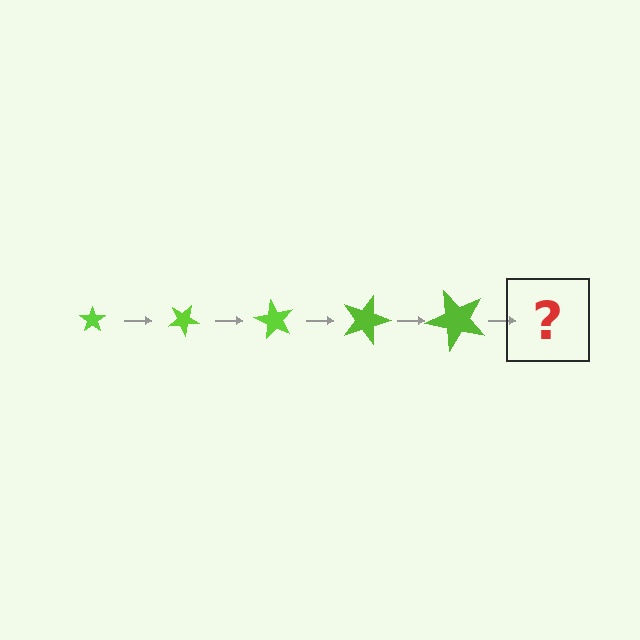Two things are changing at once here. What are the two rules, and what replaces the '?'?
The two rules are that the star grows larger each step and it rotates 30 degrees each step. The '?' should be a star, larger than the previous one and rotated 150 degrees from the start.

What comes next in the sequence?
The next element should be a star, larger than the previous one and rotated 150 degrees from the start.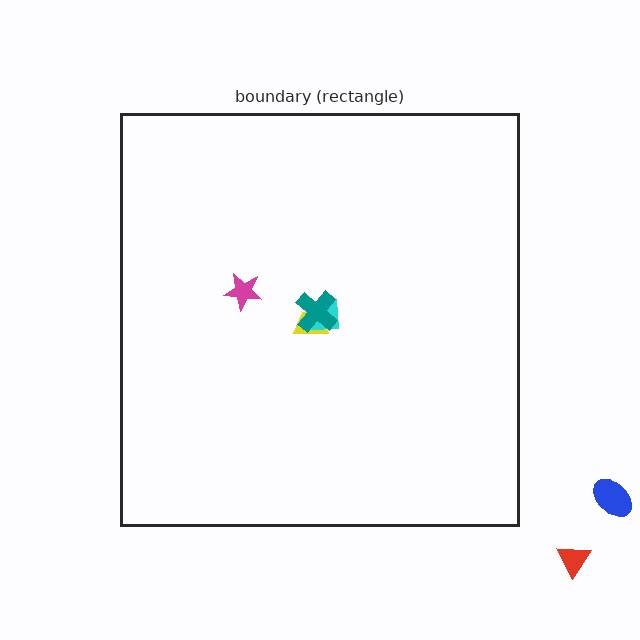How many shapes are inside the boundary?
4 inside, 2 outside.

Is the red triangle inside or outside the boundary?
Outside.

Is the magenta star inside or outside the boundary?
Inside.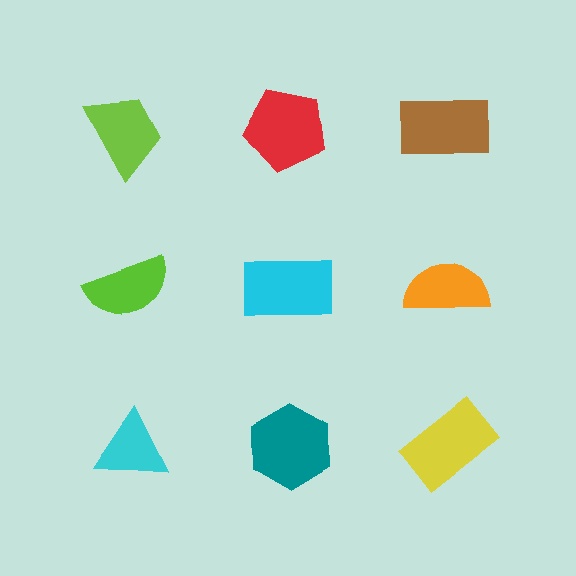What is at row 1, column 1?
A lime trapezoid.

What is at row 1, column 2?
A red pentagon.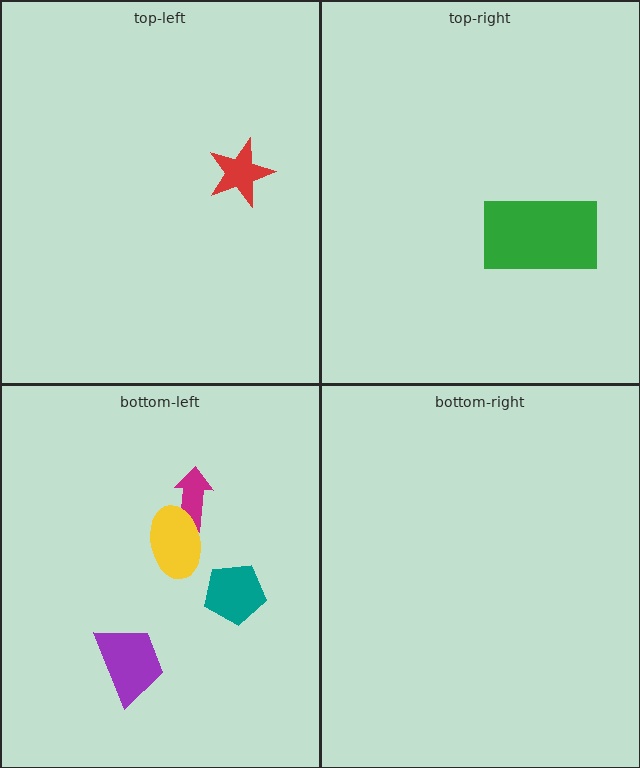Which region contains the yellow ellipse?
The bottom-left region.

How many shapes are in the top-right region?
1.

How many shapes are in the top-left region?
1.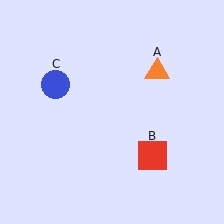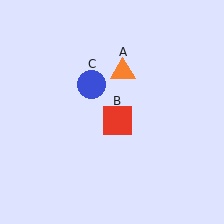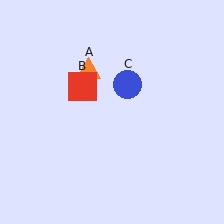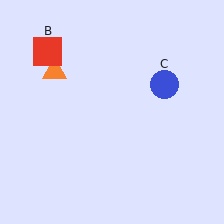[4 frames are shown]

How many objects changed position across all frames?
3 objects changed position: orange triangle (object A), red square (object B), blue circle (object C).